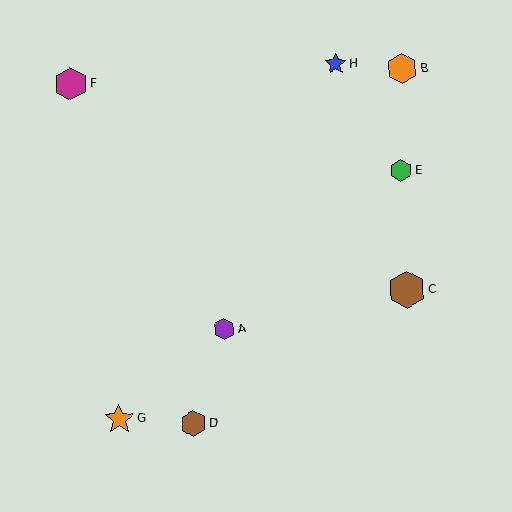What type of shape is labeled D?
Shape D is a brown hexagon.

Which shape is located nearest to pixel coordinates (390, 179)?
The green hexagon (labeled E) at (401, 170) is nearest to that location.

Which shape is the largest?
The brown hexagon (labeled C) is the largest.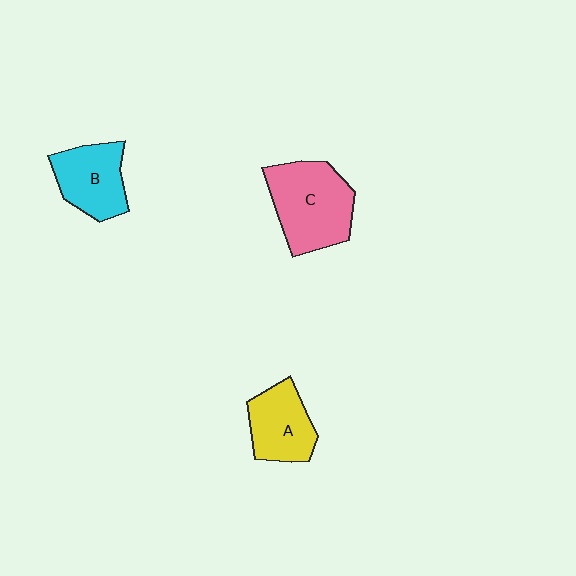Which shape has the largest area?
Shape C (pink).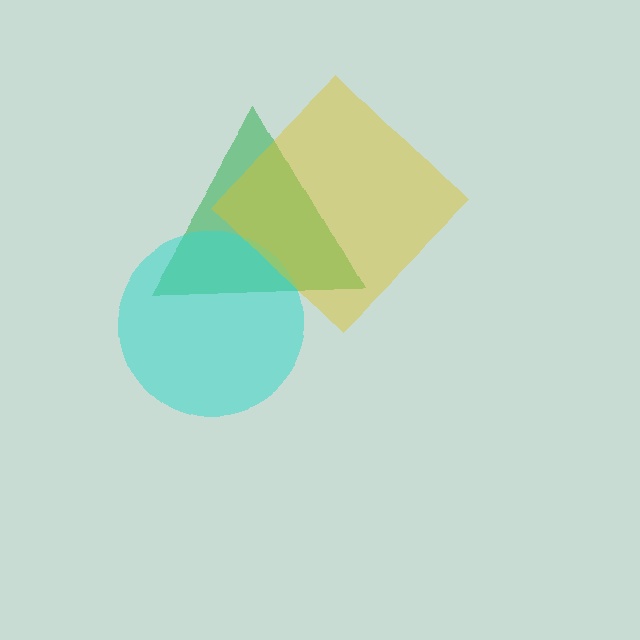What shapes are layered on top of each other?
The layered shapes are: a green triangle, a cyan circle, a yellow diamond.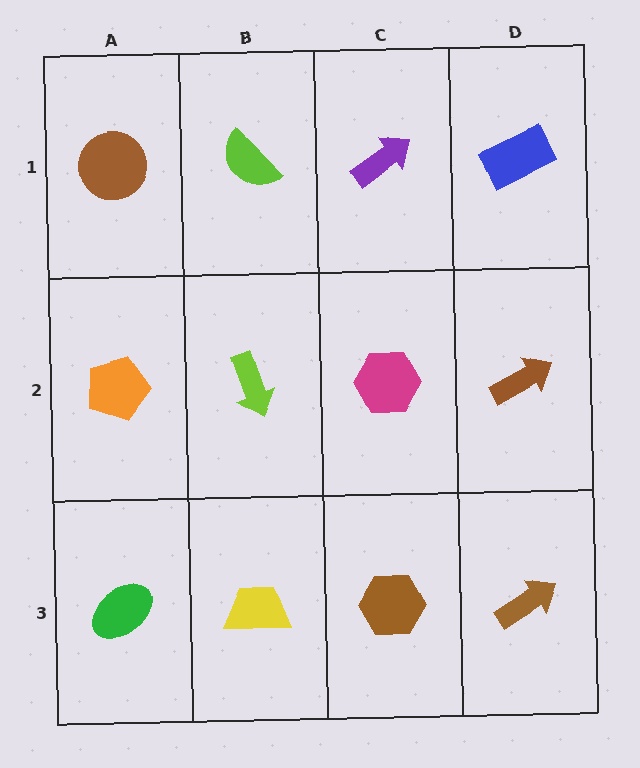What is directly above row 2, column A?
A brown circle.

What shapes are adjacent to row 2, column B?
A lime semicircle (row 1, column B), a yellow trapezoid (row 3, column B), an orange pentagon (row 2, column A), a magenta hexagon (row 2, column C).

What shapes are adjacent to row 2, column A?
A brown circle (row 1, column A), a green ellipse (row 3, column A), a lime arrow (row 2, column B).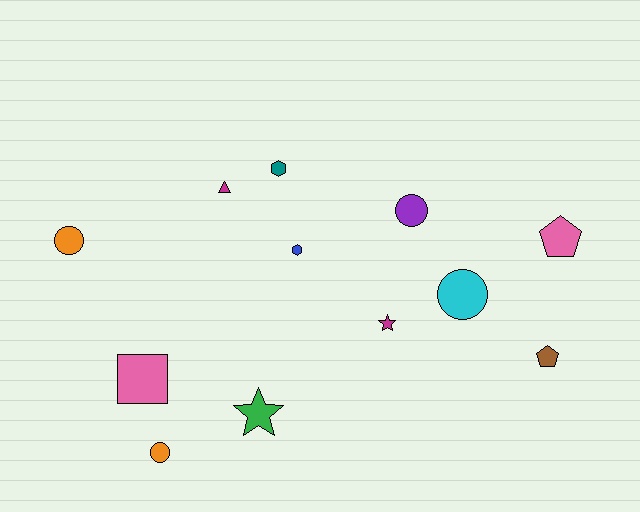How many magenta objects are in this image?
There are 2 magenta objects.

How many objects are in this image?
There are 12 objects.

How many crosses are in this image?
There are no crosses.